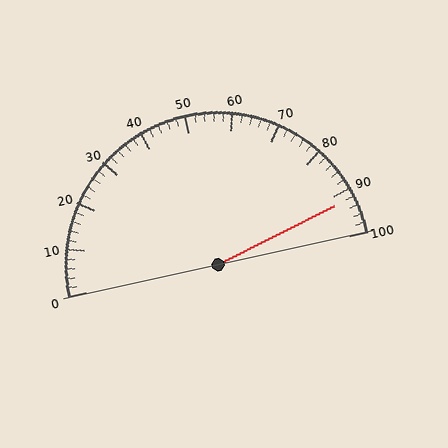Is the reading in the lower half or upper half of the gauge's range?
The reading is in the upper half of the range (0 to 100).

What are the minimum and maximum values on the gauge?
The gauge ranges from 0 to 100.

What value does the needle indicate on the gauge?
The needle indicates approximately 92.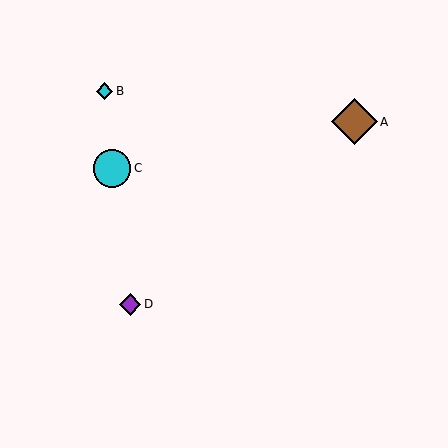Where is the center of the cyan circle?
The center of the cyan circle is at (112, 168).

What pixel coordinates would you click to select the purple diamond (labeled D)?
Click at (130, 304) to select the purple diamond D.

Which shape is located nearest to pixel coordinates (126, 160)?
The cyan circle (labeled C) at (112, 168) is nearest to that location.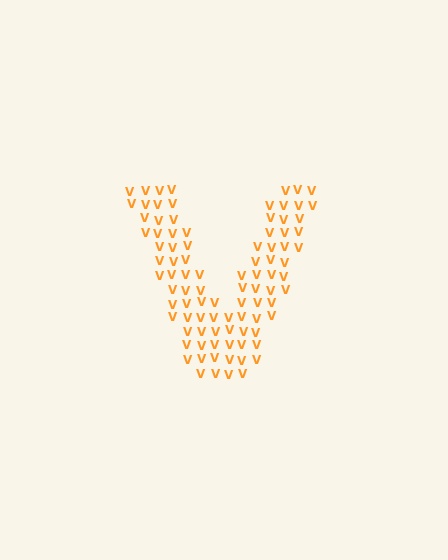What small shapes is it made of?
It is made of small letter V's.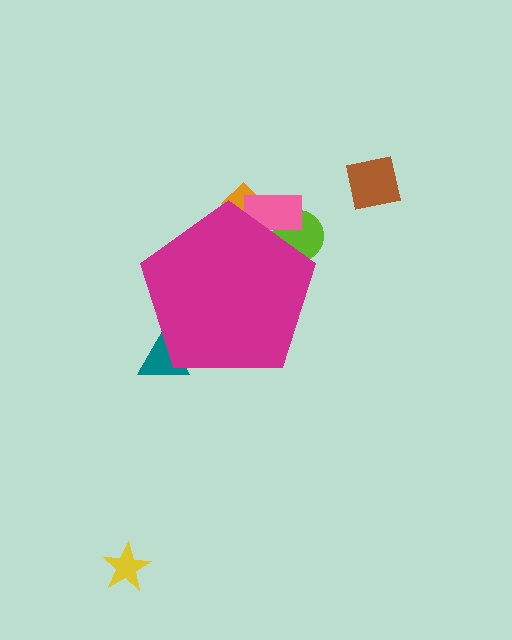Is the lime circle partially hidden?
Yes, the lime circle is partially hidden behind the magenta pentagon.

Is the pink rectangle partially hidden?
Yes, the pink rectangle is partially hidden behind the magenta pentagon.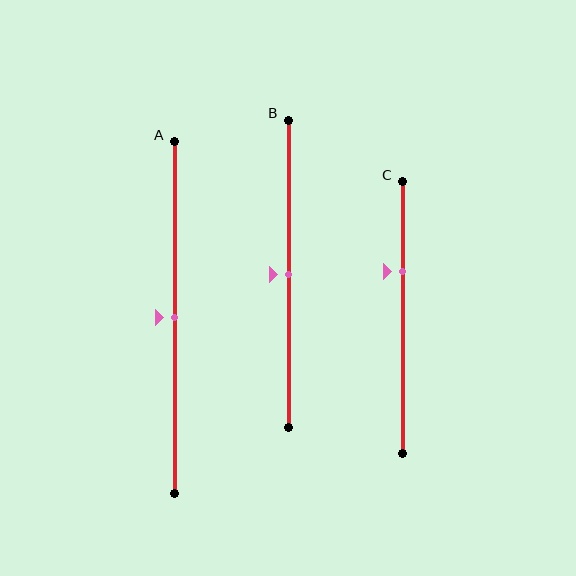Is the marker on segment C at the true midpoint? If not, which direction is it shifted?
No, the marker on segment C is shifted upward by about 17% of the segment length.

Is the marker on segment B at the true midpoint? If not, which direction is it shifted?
Yes, the marker on segment B is at the true midpoint.